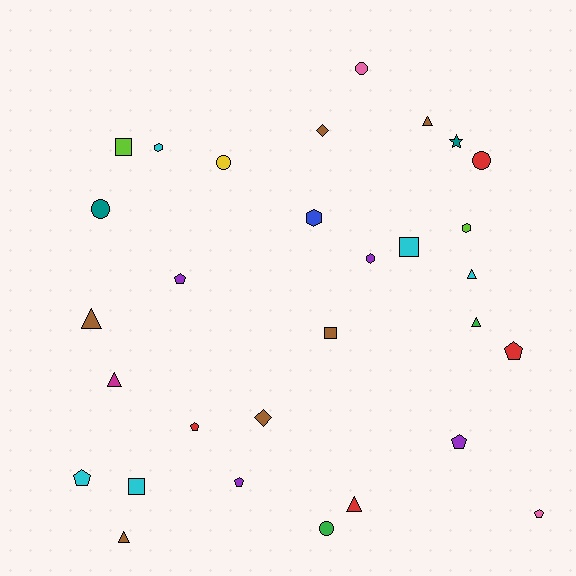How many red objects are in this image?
There are 4 red objects.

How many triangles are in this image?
There are 7 triangles.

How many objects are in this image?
There are 30 objects.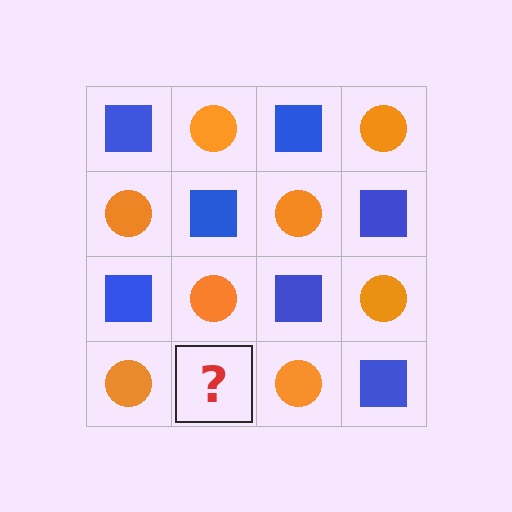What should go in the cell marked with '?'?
The missing cell should contain a blue square.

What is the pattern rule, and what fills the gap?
The rule is that it alternates blue square and orange circle in a checkerboard pattern. The gap should be filled with a blue square.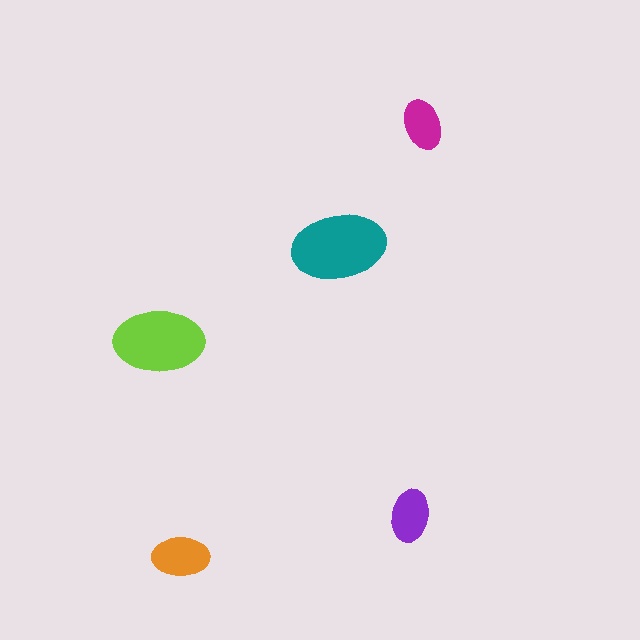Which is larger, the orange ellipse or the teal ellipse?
The teal one.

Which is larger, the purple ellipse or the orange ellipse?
The orange one.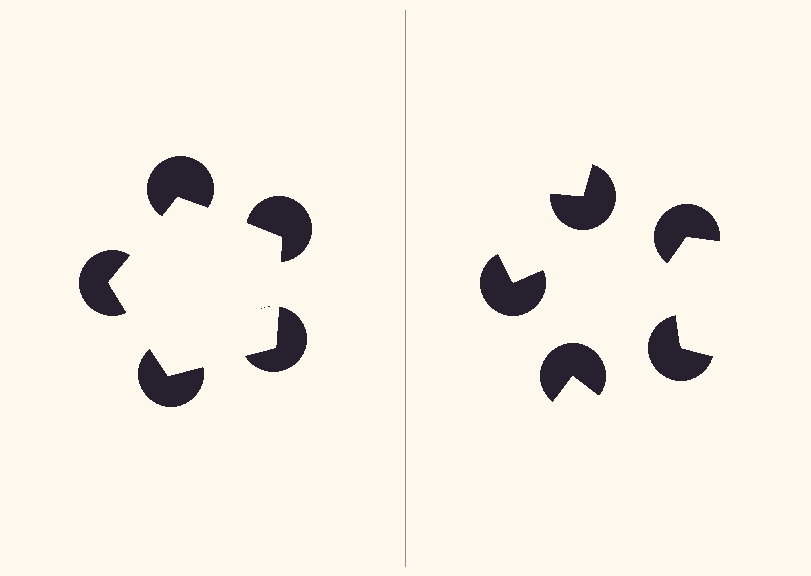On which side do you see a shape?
An illusory pentagon appears on the left side. On the right side the wedge cuts are rotated, so no coherent shape forms.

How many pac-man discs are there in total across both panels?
10 — 5 on each side.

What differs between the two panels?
The pac-man discs are positioned identically on both sides; only the wedge orientations differ. On the left they align to a pentagon; on the right they are misaligned.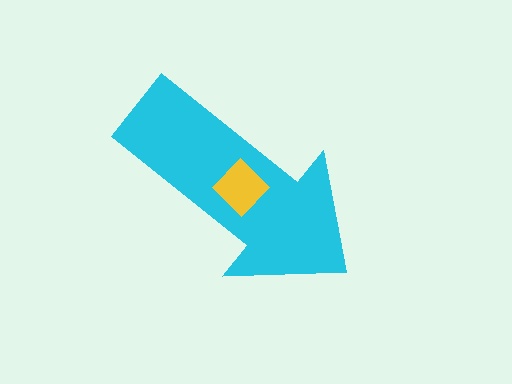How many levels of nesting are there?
2.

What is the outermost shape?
The cyan arrow.